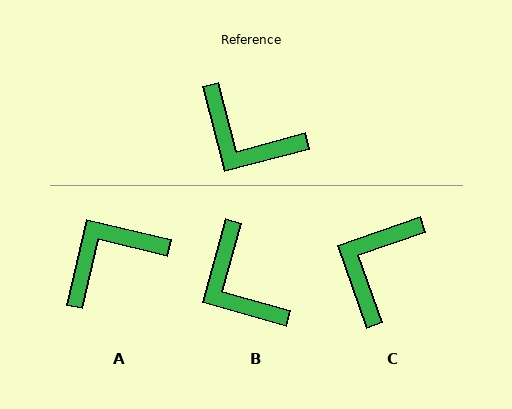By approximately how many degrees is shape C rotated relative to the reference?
Approximately 85 degrees clockwise.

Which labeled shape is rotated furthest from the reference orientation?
A, about 118 degrees away.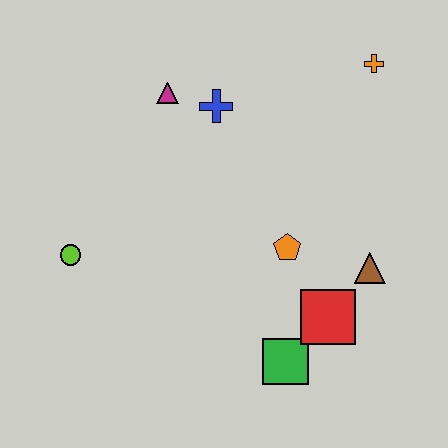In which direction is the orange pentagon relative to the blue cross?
The orange pentagon is below the blue cross.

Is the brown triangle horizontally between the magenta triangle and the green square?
No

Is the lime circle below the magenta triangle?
Yes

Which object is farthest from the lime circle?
The orange cross is farthest from the lime circle.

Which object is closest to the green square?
The red square is closest to the green square.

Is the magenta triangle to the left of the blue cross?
Yes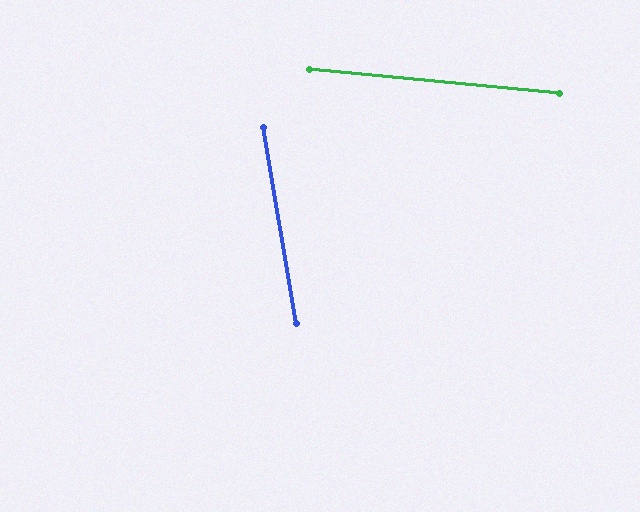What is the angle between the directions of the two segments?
Approximately 75 degrees.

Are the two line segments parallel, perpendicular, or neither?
Neither parallel nor perpendicular — they differ by about 75°.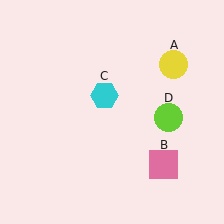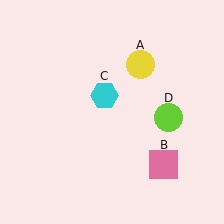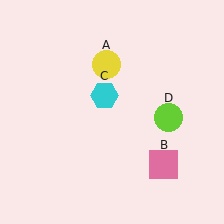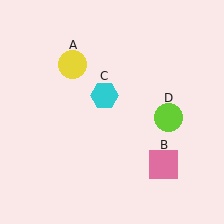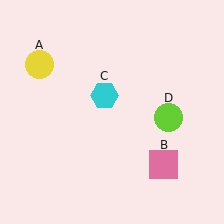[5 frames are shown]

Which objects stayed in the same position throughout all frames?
Pink square (object B) and cyan hexagon (object C) and lime circle (object D) remained stationary.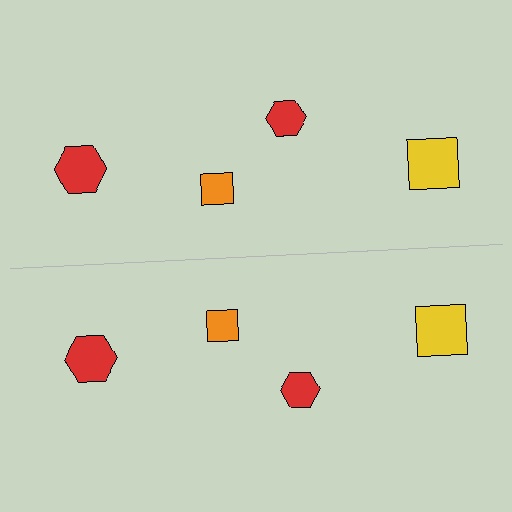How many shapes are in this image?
There are 8 shapes in this image.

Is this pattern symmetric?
Yes, this pattern has bilateral (reflection) symmetry.